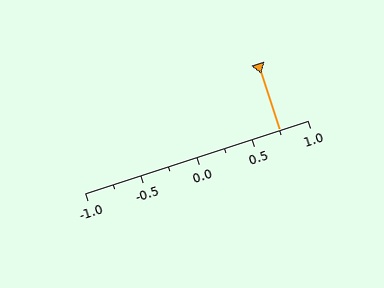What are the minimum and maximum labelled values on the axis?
The axis runs from -1.0 to 1.0.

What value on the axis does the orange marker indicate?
The marker indicates approximately 0.75.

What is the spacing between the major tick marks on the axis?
The major ticks are spaced 0.5 apart.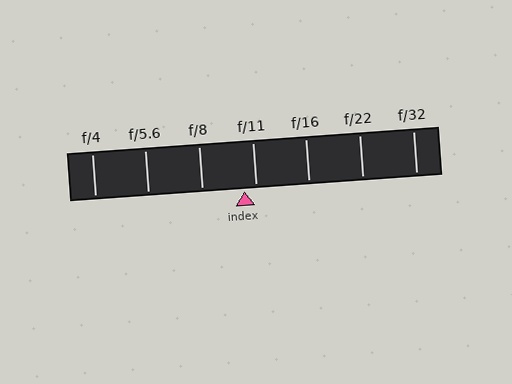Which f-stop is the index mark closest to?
The index mark is closest to f/11.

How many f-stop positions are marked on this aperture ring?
There are 7 f-stop positions marked.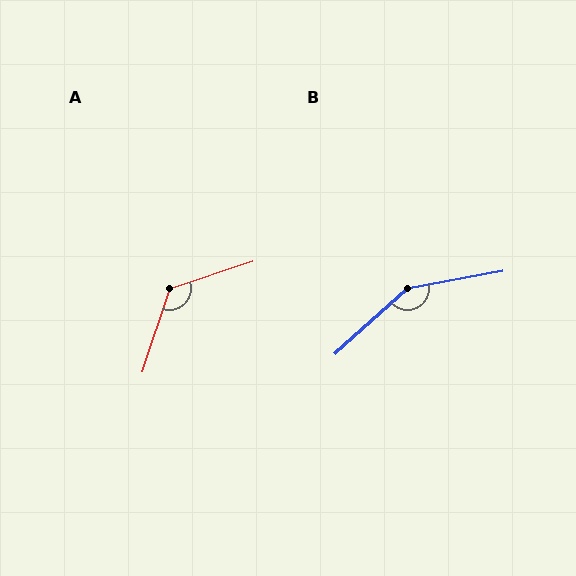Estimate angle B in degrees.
Approximately 148 degrees.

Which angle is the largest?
B, at approximately 148 degrees.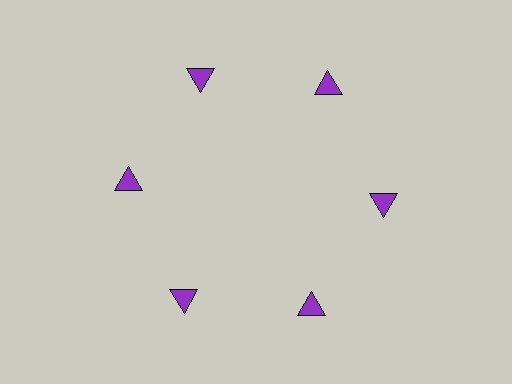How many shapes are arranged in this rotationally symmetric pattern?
There are 6 shapes, arranged in 6 groups of 1.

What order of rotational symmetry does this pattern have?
This pattern has 6-fold rotational symmetry.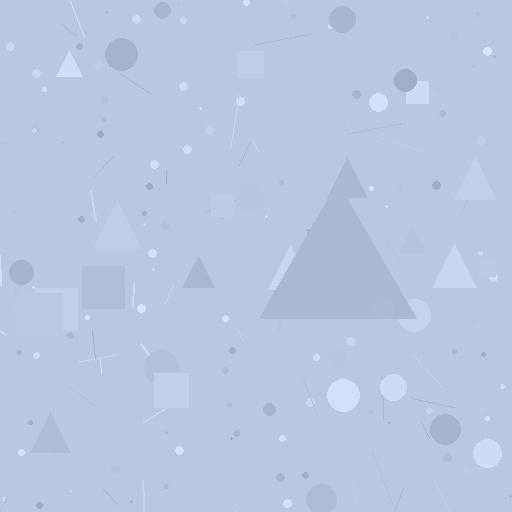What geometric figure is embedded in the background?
A triangle is embedded in the background.